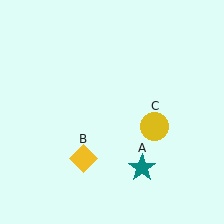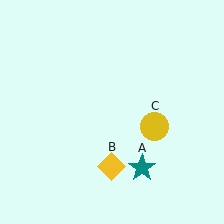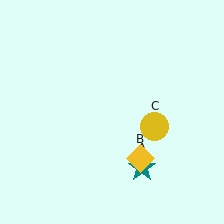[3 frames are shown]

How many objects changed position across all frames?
1 object changed position: yellow diamond (object B).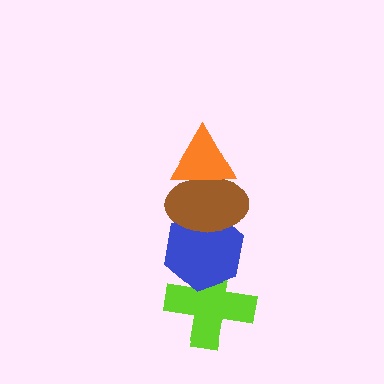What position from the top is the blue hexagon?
The blue hexagon is 3rd from the top.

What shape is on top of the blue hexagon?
The brown ellipse is on top of the blue hexagon.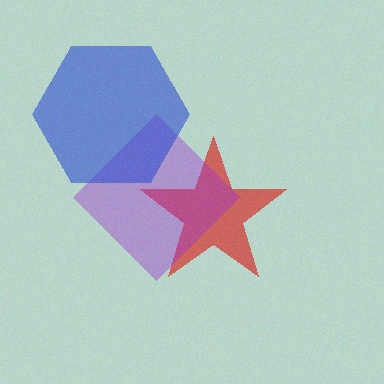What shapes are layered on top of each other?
The layered shapes are: a red star, a purple diamond, a blue hexagon.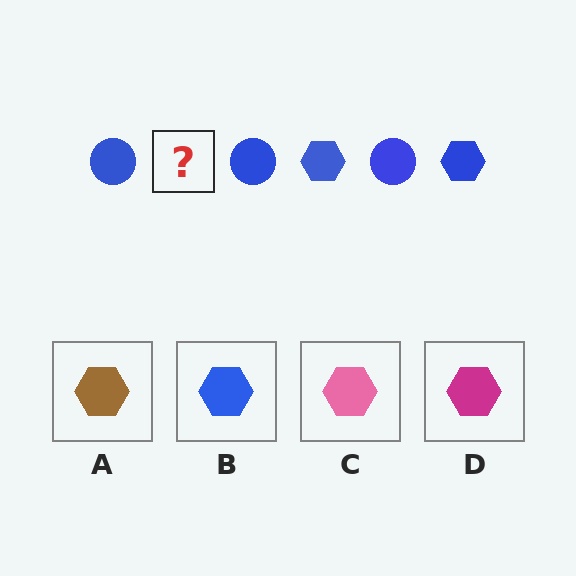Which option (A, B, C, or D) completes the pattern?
B.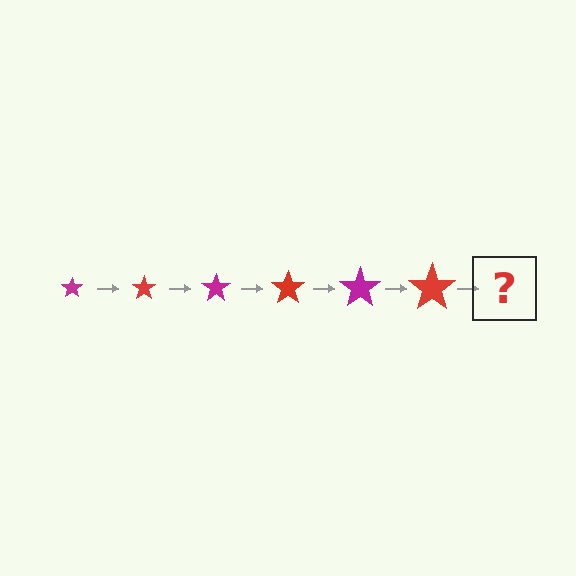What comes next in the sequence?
The next element should be a magenta star, larger than the previous one.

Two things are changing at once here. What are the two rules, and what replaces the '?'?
The two rules are that the star grows larger each step and the color cycles through magenta and red. The '?' should be a magenta star, larger than the previous one.